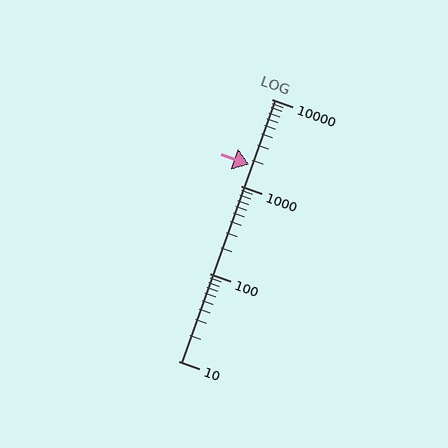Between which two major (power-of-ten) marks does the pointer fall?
The pointer is between 1000 and 10000.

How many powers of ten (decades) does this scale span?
The scale spans 3 decades, from 10 to 10000.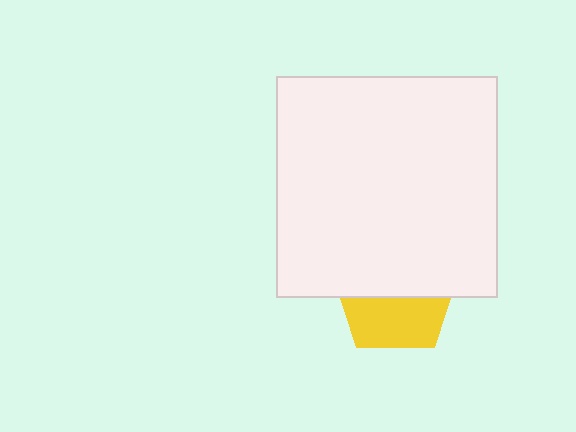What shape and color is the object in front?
The object in front is a white square.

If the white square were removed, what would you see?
You would see the complete yellow pentagon.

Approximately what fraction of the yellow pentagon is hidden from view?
Roughly 55% of the yellow pentagon is hidden behind the white square.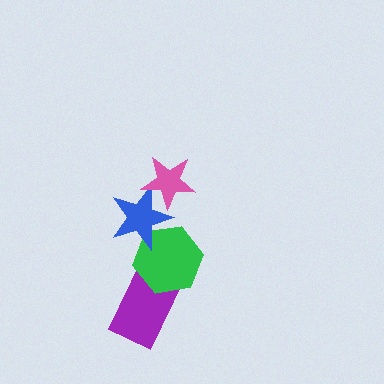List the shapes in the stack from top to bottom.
From top to bottom: the pink star, the blue star, the green hexagon, the purple rectangle.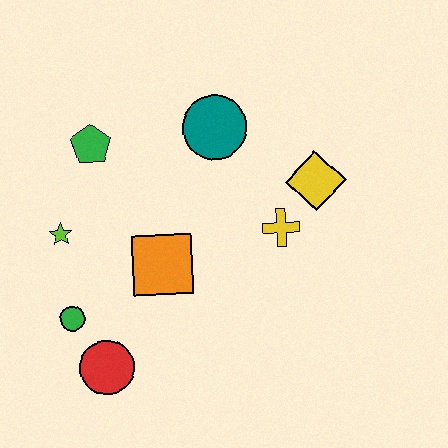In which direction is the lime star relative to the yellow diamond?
The lime star is to the left of the yellow diamond.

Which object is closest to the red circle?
The green circle is closest to the red circle.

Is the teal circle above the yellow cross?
Yes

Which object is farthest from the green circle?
The yellow diamond is farthest from the green circle.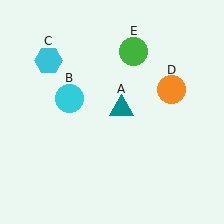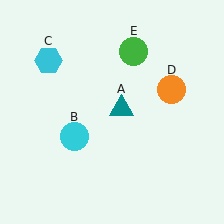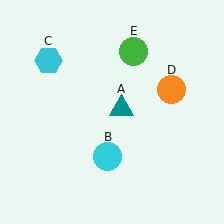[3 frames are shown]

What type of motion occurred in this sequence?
The cyan circle (object B) rotated counterclockwise around the center of the scene.